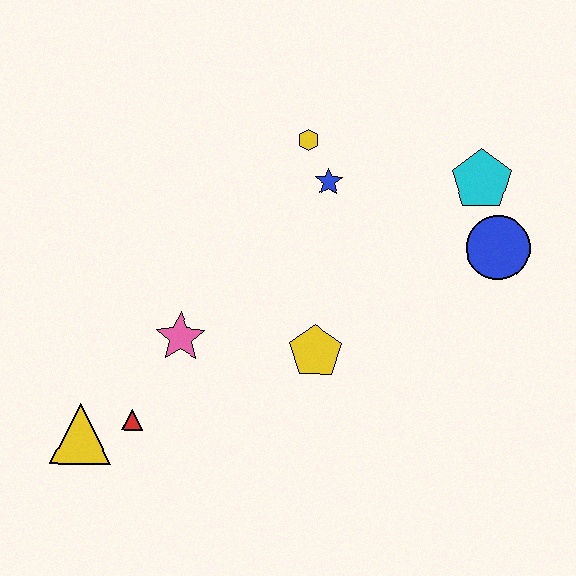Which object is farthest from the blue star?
The yellow triangle is farthest from the blue star.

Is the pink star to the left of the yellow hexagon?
Yes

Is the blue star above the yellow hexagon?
No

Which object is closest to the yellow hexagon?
The blue star is closest to the yellow hexagon.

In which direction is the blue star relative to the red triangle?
The blue star is above the red triangle.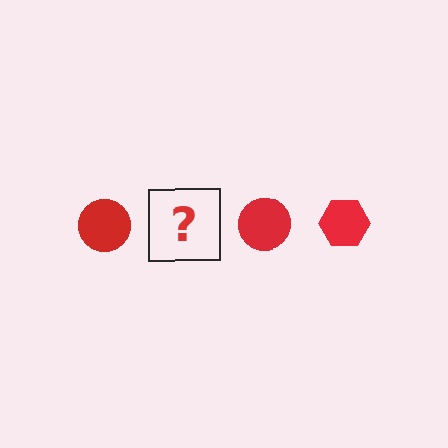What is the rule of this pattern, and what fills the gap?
The rule is that the pattern cycles through circle, hexagon shapes in red. The gap should be filled with a red hexagon.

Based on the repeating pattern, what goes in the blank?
The blank should be a red hexagon.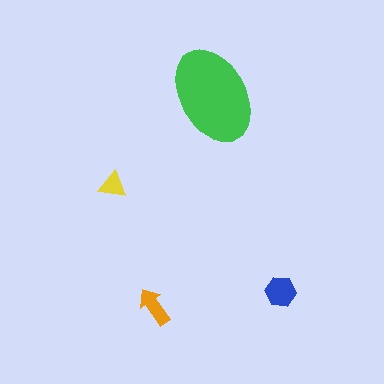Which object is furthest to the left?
The yellow triangle is leftmost.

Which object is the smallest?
The yellow triangle.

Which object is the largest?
The green ellipse.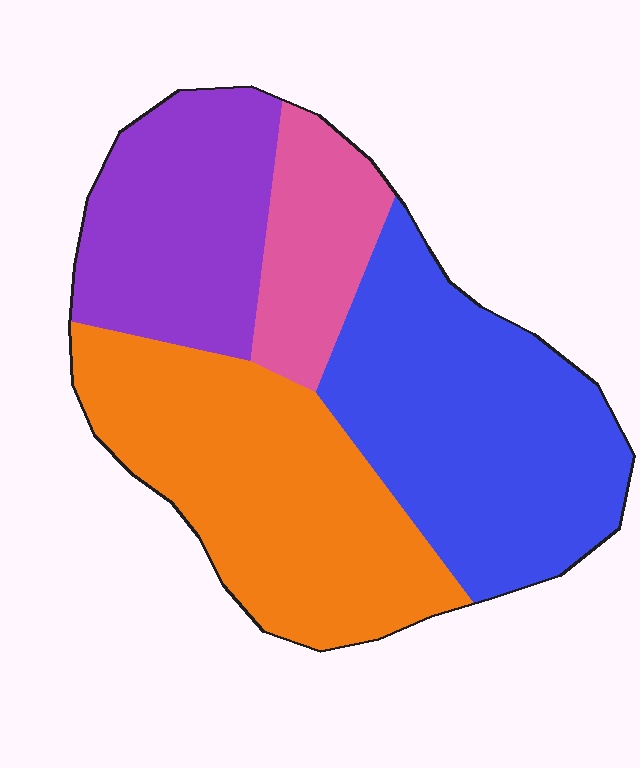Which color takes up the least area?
Pink, at roughly 10%.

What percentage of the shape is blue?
Blue covers 34% of the shape.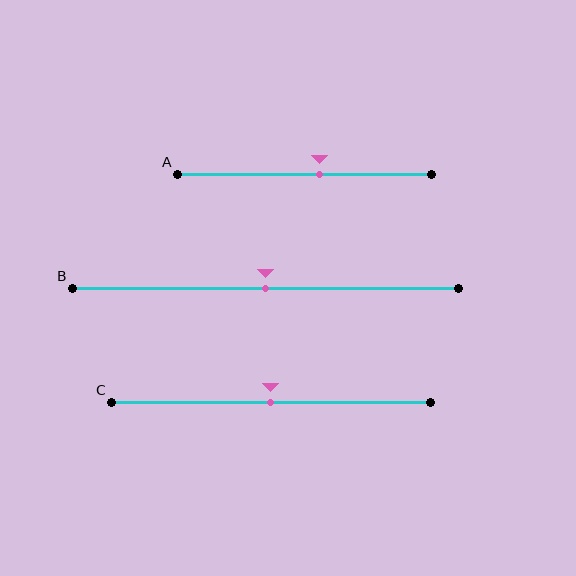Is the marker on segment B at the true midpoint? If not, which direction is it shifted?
Yes, the marker on segment B is at the true midpoint.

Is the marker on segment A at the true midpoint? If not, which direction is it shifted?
No, the marker on segment A is shifted to the right by about 6% of the segment length.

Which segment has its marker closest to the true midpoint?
Segment B has its marker closest to the true midpoint.